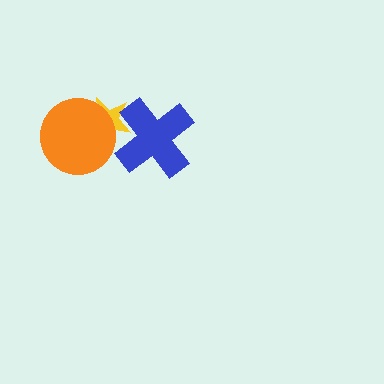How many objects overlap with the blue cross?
1 object overlaps with the blue cross.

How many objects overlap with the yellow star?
2 objects overlap with the yellow star.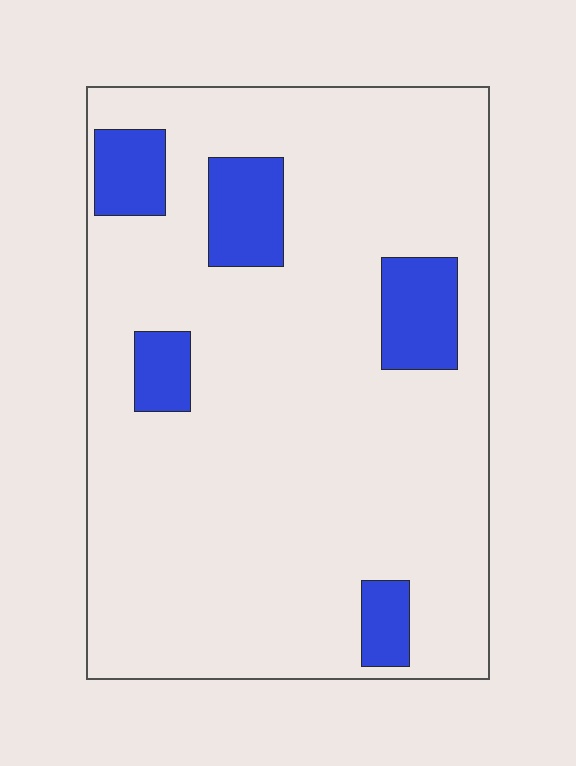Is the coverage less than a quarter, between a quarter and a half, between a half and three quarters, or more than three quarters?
Less than a quarter.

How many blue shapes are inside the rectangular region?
5.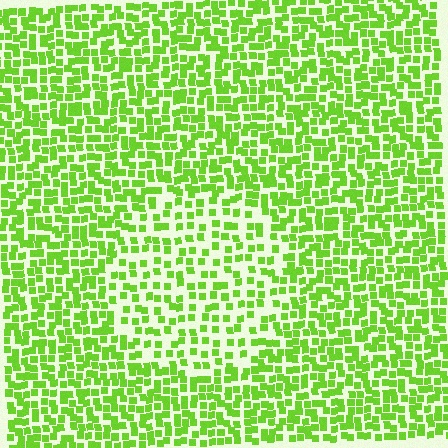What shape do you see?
I see a circle.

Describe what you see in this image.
The image contains small lime elements arranged at two different densities. A circle-shaped region is visible where the elements are less densely packed than the surrounding area.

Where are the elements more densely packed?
The elements are more densely packed outside the circle boundary.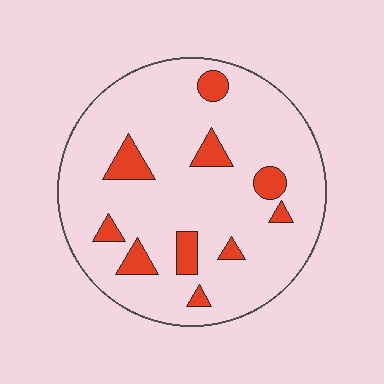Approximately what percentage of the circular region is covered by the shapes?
Approximately 15%.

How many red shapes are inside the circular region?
10.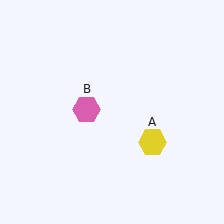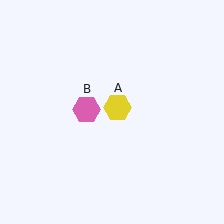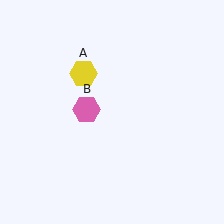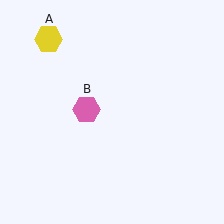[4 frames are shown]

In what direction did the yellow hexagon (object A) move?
The yellow hexagon (object A) moved up and to the left.